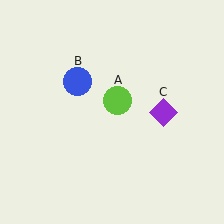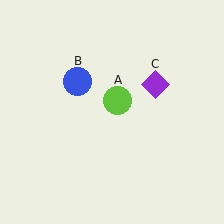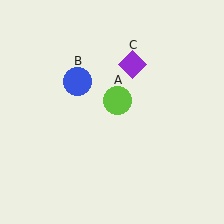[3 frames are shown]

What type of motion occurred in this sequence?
The purple diamond (object C) rotated counterclockwise around the center of the scene.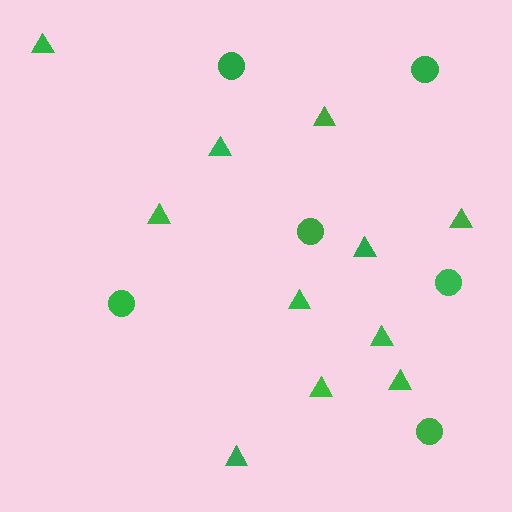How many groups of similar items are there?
There are 2 groups: one group of circles (6) and one group of triangles (11).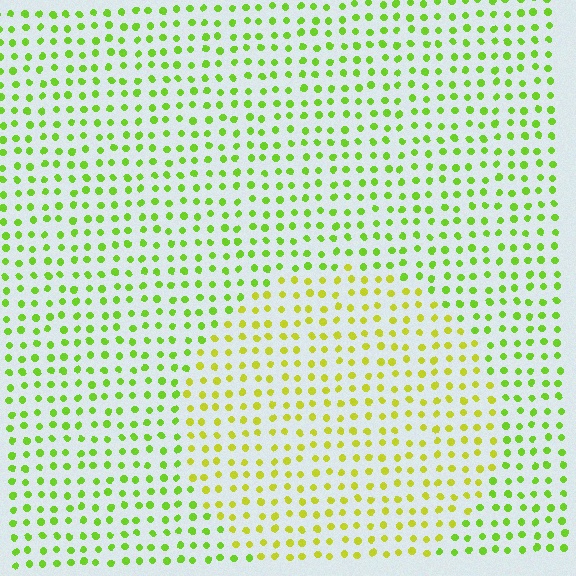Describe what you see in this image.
The image is filled with small lime elements in a uniform arrangement. A circle-shaped region is visible where the elements are tinted to a slightly different hue, forming a subtle color boundary.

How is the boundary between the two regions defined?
The boundary is defined purely by a slight shift in hue (about 30 degrees). Spacing, size, and orientation are identical on both sides.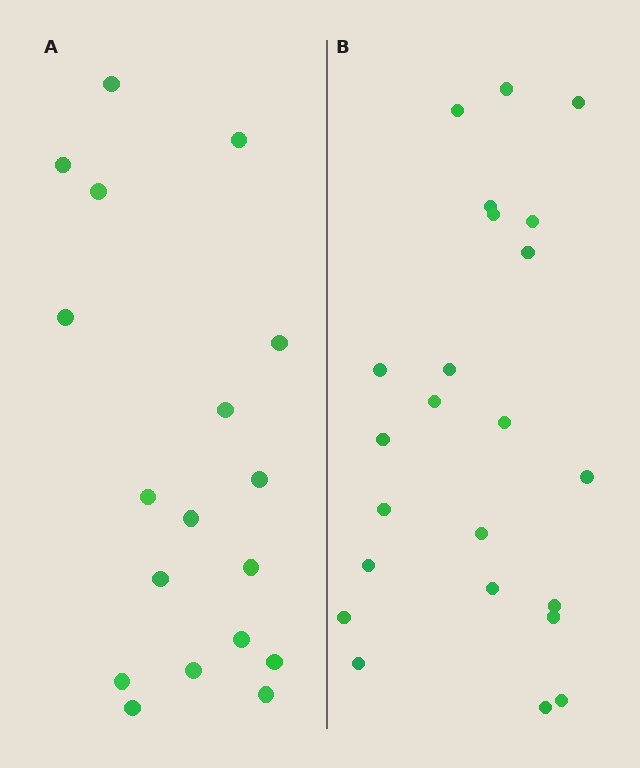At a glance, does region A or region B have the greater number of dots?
Region B (the right region) has more dots.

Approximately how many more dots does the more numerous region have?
Region B has about 5 more dots than region A.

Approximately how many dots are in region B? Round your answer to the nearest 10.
About 20 dots. (The exact count is 23, which rounds to 20.)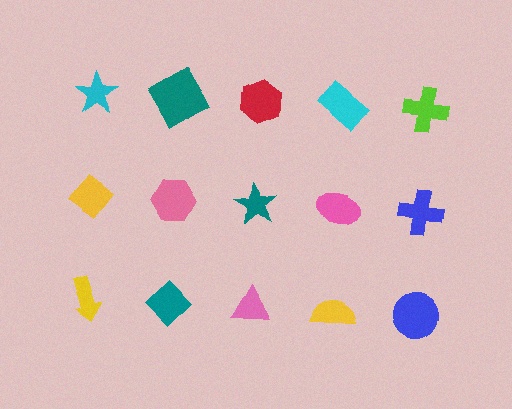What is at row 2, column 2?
A pink hexagon.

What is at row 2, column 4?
A pink ellipse.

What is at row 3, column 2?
A teal diamond.